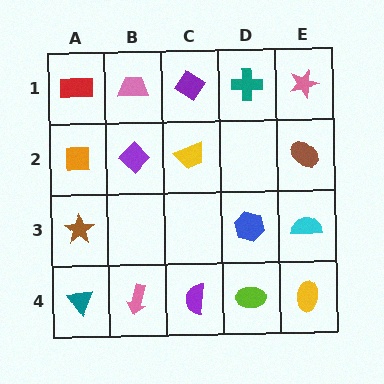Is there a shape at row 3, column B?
No, that cell is empty.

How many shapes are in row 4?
5 shapes.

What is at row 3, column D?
A blue hexagon.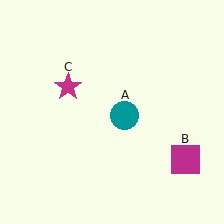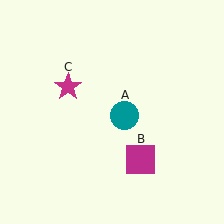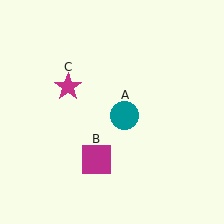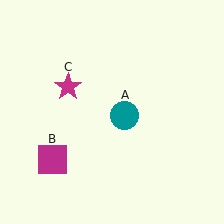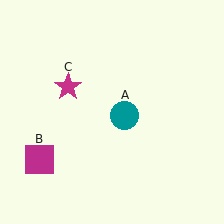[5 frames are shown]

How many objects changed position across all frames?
1 object changed position: magenta square (object B).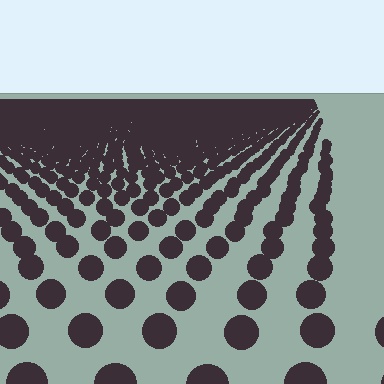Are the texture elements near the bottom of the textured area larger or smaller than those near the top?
Larger. Near the bottom, elements are closer to the viewer and appear at a bigger on-screen size.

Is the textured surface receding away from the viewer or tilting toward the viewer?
The surface is receding away from the viewer. Texture elements get smaller and denser toward the top.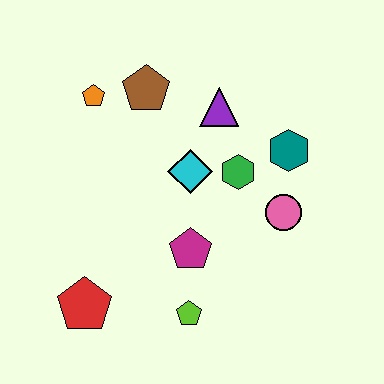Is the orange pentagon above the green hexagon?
Yes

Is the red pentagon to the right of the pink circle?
No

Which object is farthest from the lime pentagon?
The orange pentagon is farthest from the lime pentagon.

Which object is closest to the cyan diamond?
The green hexagon is closest to the cyan diamond.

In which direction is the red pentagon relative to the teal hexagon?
The red pentagon is to the left of the teal hexagon.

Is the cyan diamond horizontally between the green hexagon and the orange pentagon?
Yes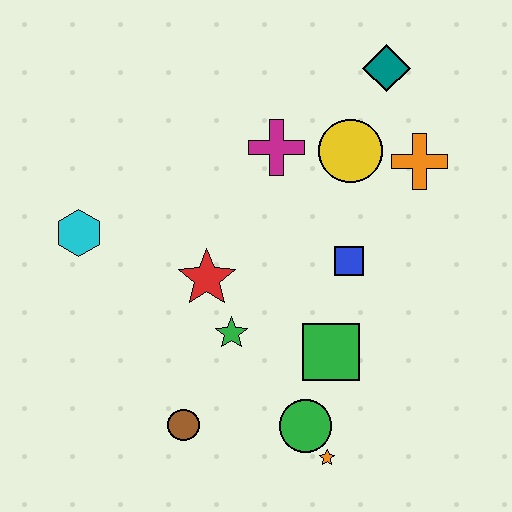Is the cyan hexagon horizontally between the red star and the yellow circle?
No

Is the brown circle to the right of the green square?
No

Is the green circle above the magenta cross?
No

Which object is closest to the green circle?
The orange star is closest to the green circle.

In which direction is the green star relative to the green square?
The green star is to the left of the green square.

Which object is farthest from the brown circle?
The teal diamond is farthest from the brown circle.